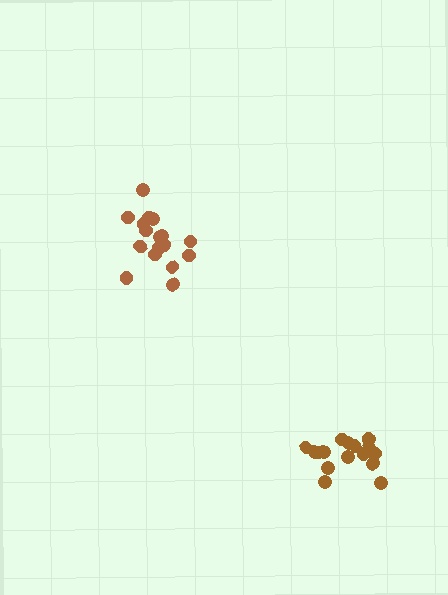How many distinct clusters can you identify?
There are 2 distinct clusters.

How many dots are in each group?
Group 1: 17 dots, Group 2: 18 dots (35 total).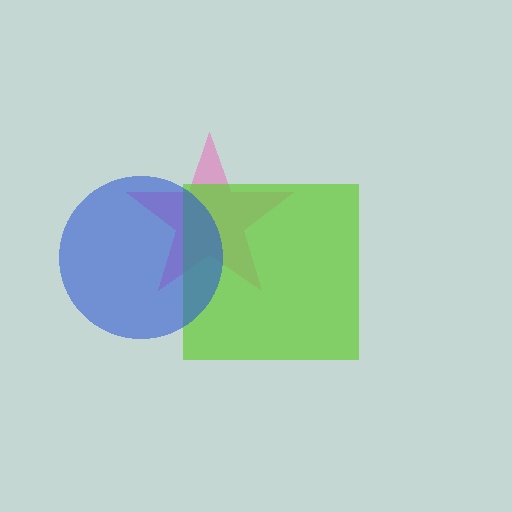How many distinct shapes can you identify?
There are 3 distinct shapes: a pink star, a lime square, a blue circle.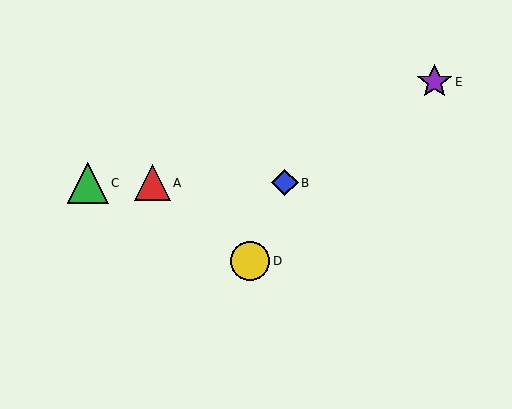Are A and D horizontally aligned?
No, A is at y≈183 and D is at y≈261.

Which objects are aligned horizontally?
Objects A, B, C are aligned horizontally.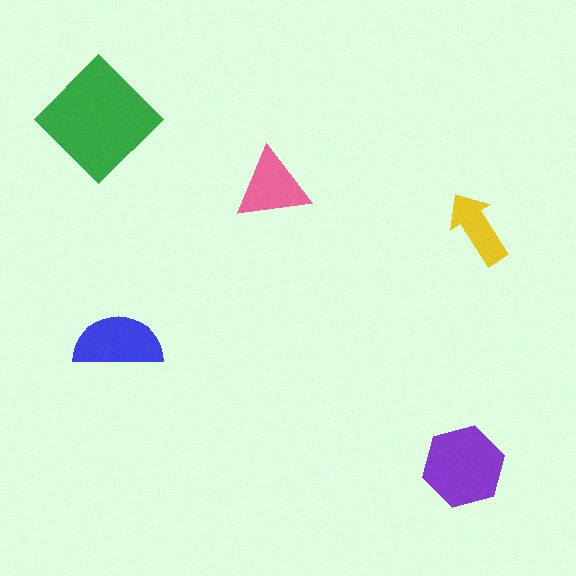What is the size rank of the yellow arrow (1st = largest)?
5th.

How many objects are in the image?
There are 5 objects in the image.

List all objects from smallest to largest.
The yellow arrow, the pink triangle, the blue semicircle, the purple hexagon, the green diamond.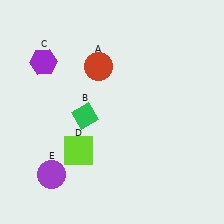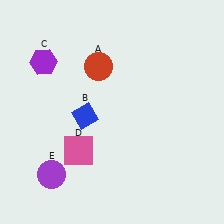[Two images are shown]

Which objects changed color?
B changed from green to blue. D changed from lime to pink.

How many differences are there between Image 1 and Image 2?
There are 2 differences between the two images.